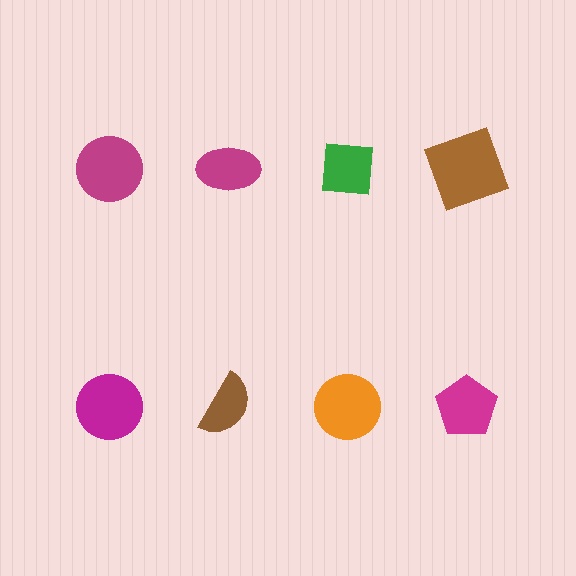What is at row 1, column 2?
A magenta ellipse.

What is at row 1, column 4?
A brown square.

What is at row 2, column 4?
A magenta pentagon.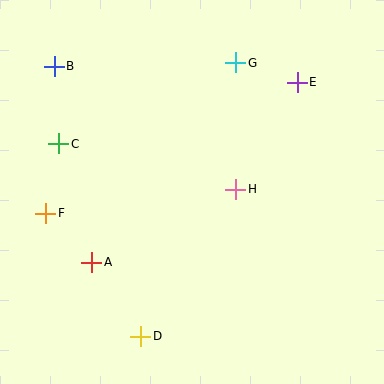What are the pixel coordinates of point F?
Point F is at (46, 213).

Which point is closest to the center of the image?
Point H at (236, 189) is closest to the center.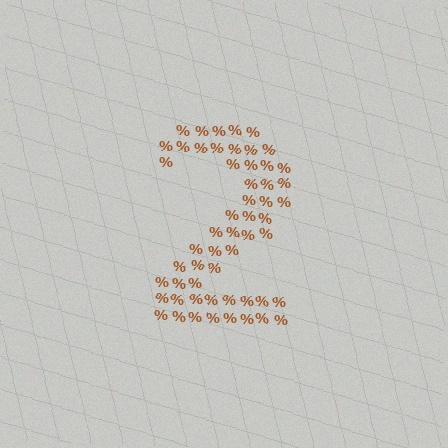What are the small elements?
The small elements are percent signs.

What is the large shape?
The large shape is the digit 2.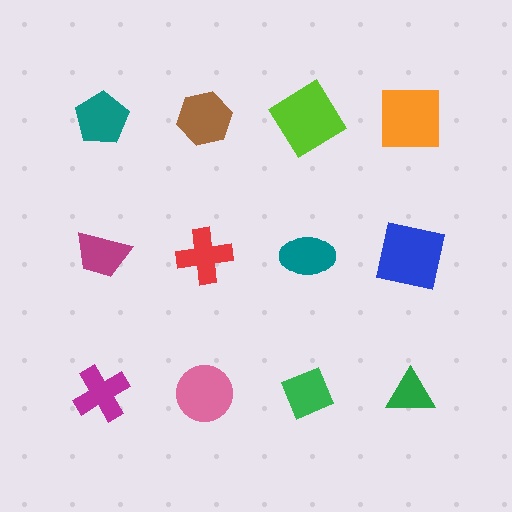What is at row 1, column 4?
An orange square.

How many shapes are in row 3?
4 shapes.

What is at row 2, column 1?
A magenta trapezoid.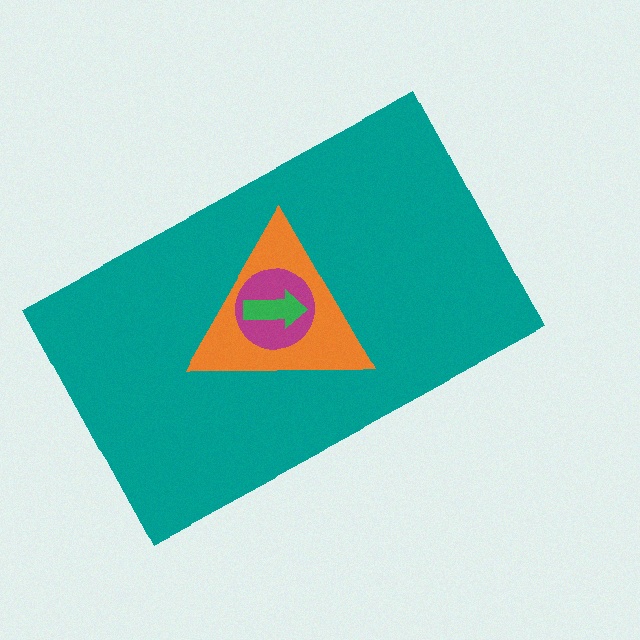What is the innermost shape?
The green arrow.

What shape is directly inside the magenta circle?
The green arrow.